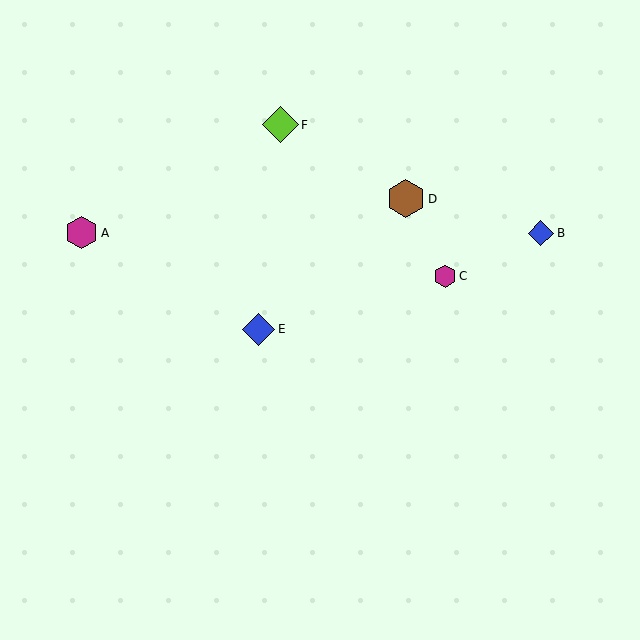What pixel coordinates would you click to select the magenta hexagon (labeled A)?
Click at (81, 233) to select the magenta hexagon A.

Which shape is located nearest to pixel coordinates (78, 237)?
The magenta hexagon (labeled A) at (81, 233) is nearest to that location.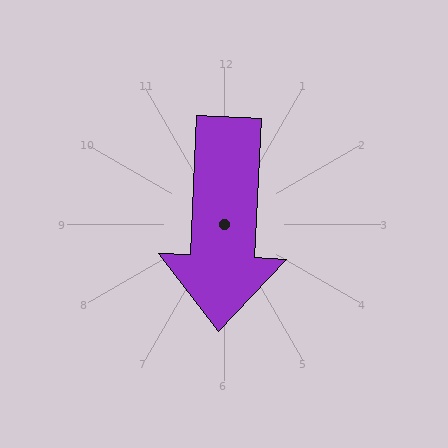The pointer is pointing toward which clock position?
Roughly 6 o'clock.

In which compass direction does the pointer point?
South.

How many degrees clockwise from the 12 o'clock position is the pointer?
Approximately 183 degrees.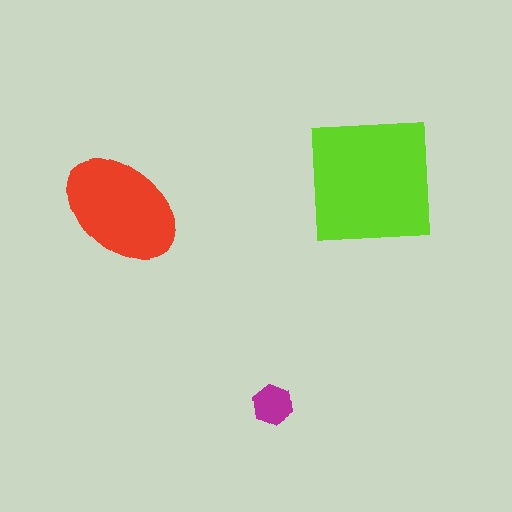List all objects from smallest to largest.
The magenta hexagon, the red ellipse, the lime square.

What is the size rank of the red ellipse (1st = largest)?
2nd.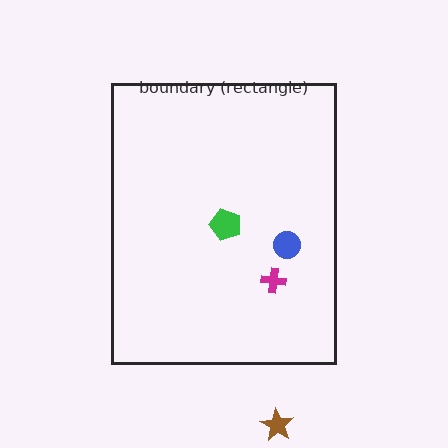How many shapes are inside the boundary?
3 inside, 1 outside.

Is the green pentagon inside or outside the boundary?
Inside.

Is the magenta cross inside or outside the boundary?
Inside.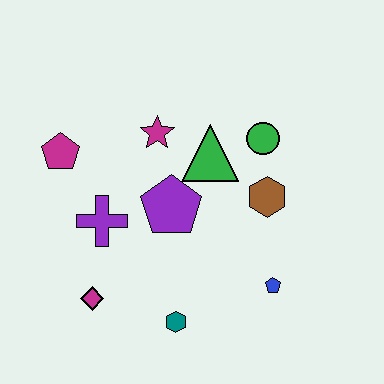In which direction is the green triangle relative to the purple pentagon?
The green triangle is above the purple pentagon.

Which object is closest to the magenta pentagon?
The purple cross is closest to the magenta pentagon.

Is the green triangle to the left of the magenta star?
No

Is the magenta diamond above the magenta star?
No